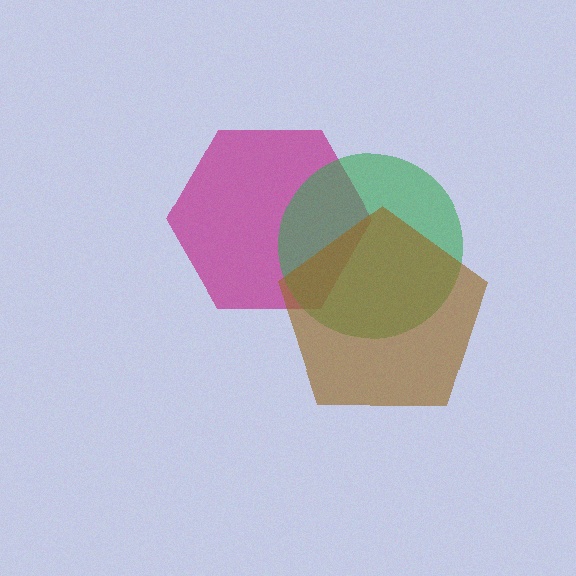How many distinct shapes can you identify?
There are 3 distinct shapes: a magenta hexagon, a green circle, a brown pentagon.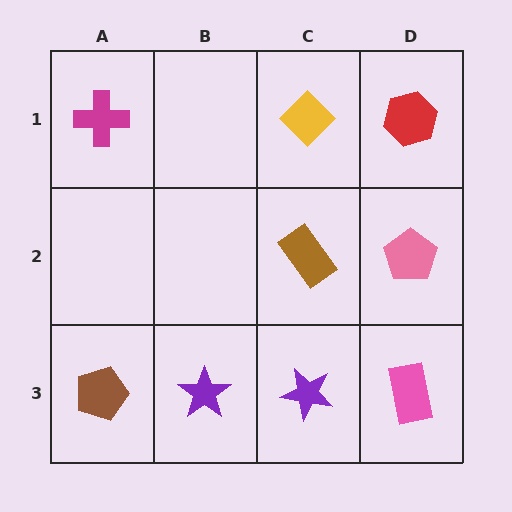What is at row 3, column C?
A purple star.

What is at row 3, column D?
A pink rectangle.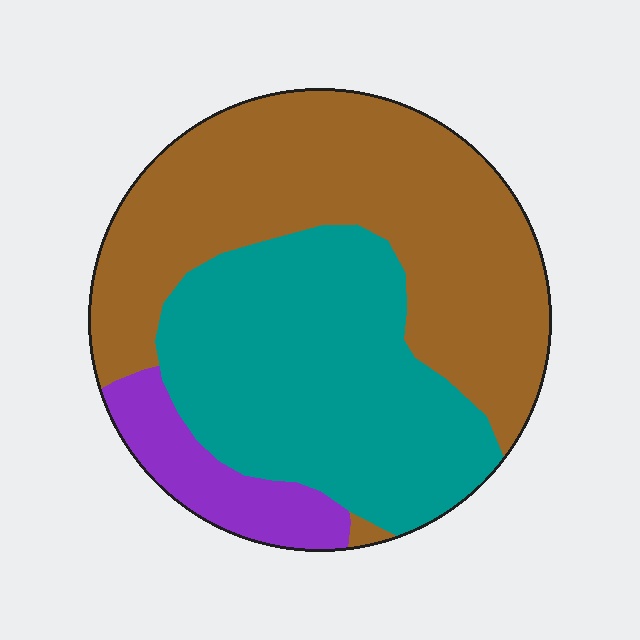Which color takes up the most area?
Brown, at roughly 50%.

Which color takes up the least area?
Purple, at roughly 10%.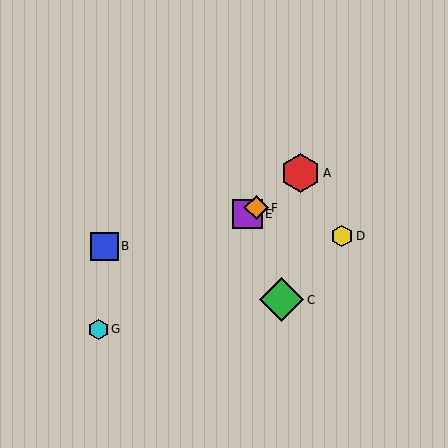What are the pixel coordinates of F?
Object F is at (256, 208).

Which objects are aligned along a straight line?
Objects A, E, F, G are aligned along a straight line.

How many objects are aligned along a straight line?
4 objects (A, E, F, G) are aligned along a straight line.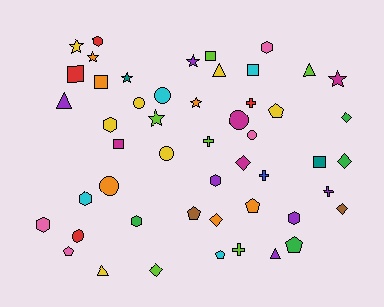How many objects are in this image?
There are 50 objects.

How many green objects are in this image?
There are 4 green objects.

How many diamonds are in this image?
There are 6 diamonds.